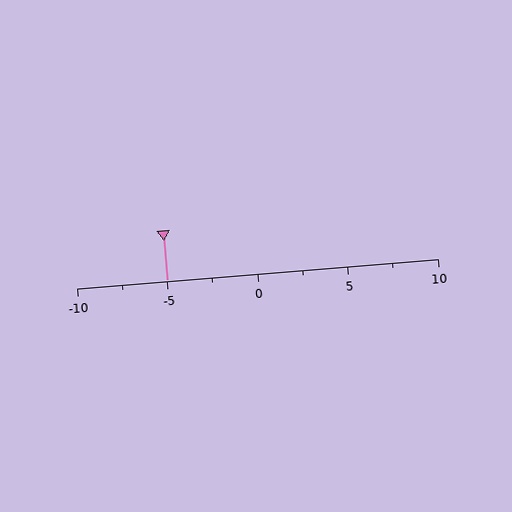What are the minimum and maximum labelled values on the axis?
The axis runs from -10 to 10.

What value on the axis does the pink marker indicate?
The marker indicates approximately -5.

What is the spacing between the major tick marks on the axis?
The major ticks are spaced 5 apart.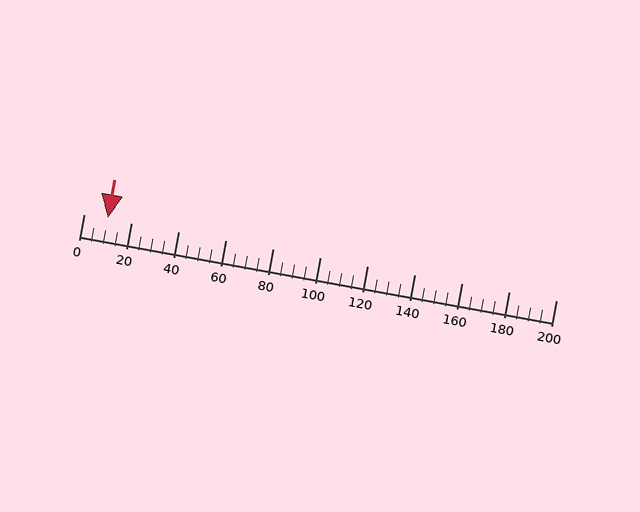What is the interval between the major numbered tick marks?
The major tick marks are spaced 20 units apart.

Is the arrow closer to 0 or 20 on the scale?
The arrow is closer to 20.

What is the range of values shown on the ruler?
The ruler shows values from 0 to 200.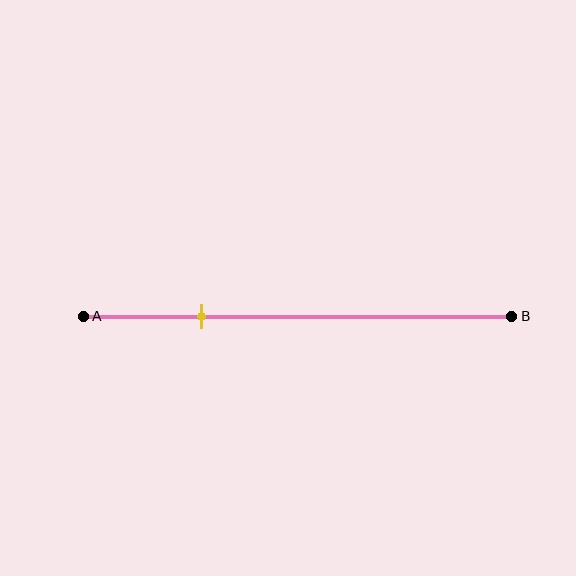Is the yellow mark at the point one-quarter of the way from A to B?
Yes, the mark is approximately at the one-quarter point.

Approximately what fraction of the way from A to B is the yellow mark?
The yellow mark is approximately 30% of the way from A to B.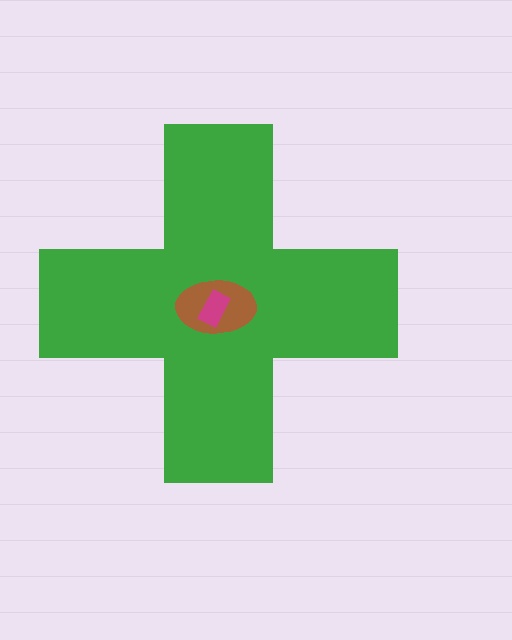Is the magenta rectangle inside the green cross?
Yes.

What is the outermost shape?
The green cross.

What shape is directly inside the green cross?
The brown ellipse.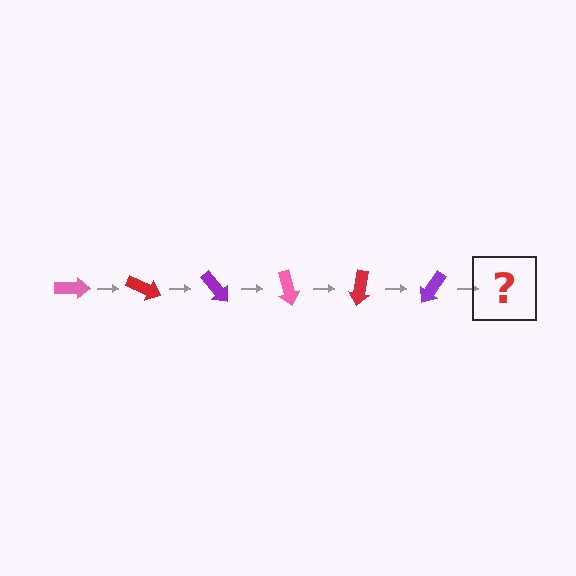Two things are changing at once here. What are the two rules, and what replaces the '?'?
The two rules are that it rotates 25 degrees each step and the color cycles through pink, red, and purple. The '?' should be a pink arrow, rotated 150 degrees from the start.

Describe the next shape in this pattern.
It should be a pink arrow, rotated 150 degrees from the start.